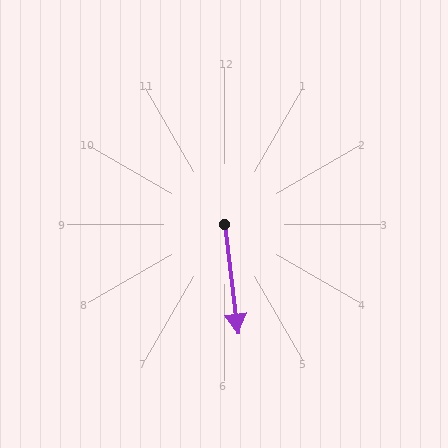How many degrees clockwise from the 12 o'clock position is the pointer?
Approximately 173 degrees.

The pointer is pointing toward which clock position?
Roughly 6 o'clock.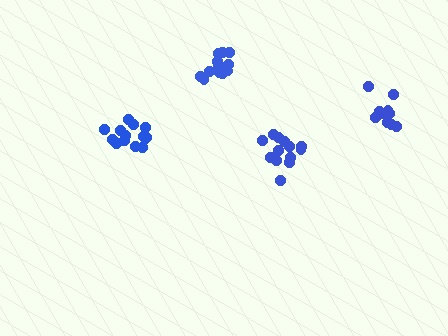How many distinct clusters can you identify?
There are 4 distinct clusters.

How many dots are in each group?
Group 1: 10 dots, Group 2: 13 dots, Group 3: 14 dots, Group 4: 14 dots (51 total).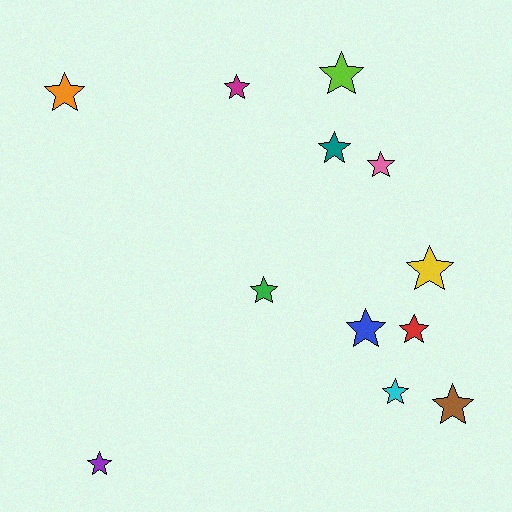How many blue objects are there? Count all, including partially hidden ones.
There is 1 blue object.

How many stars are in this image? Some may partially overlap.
There are 12 stars.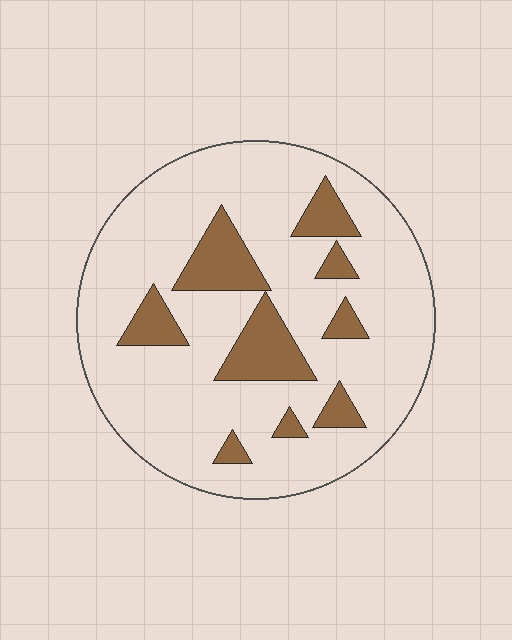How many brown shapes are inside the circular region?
9.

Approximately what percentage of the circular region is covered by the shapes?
Approximately 20%.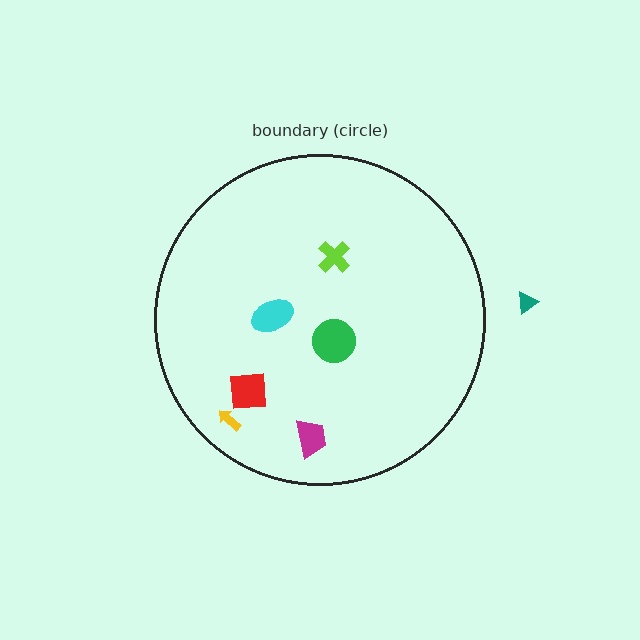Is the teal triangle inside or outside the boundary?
Outside.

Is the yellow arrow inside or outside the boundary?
Inside.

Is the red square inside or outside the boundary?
Inside.